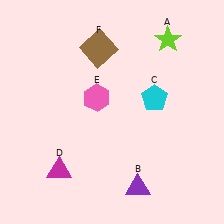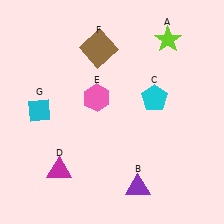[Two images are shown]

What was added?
A cyan diamond (G) was added in Image 2.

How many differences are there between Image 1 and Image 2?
There is 1 difference between the two images.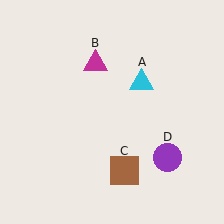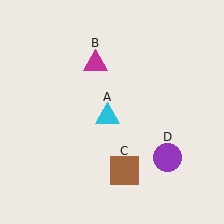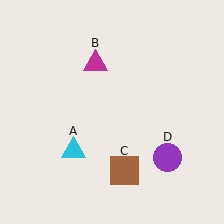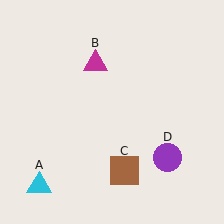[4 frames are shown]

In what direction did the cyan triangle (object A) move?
The cyan triangle (object A) moved down and to the left.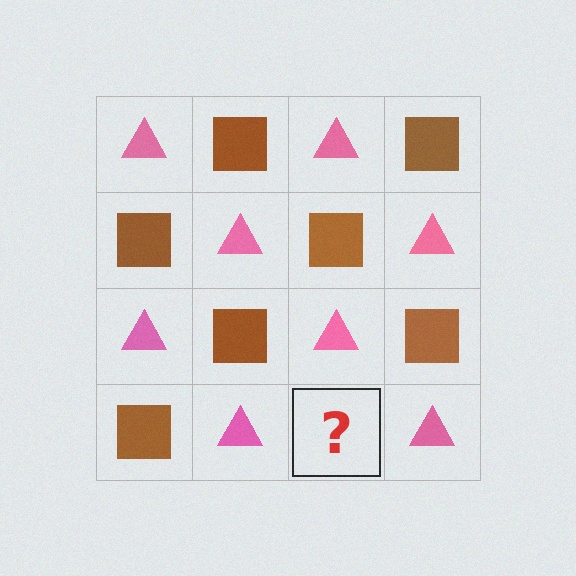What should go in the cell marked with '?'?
The missing cell should contain a brown square.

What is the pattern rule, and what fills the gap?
The rule is that it alternates pink triangle and brown square in a checkerboard pattern. The gap should be filled with a brown square.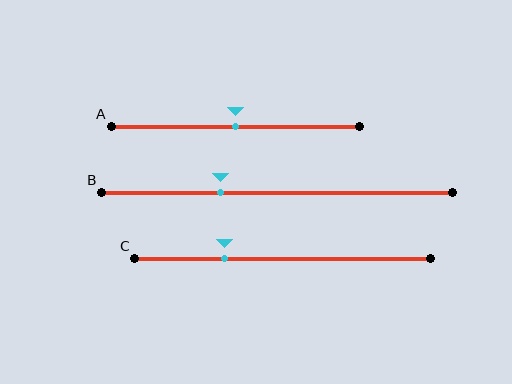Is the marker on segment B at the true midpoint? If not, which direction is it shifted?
No, the marker on segment B is shifted to the left by about 16% of the segment length.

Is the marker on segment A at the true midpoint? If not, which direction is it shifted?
Yes, the marker on segment A is at the true midpoint.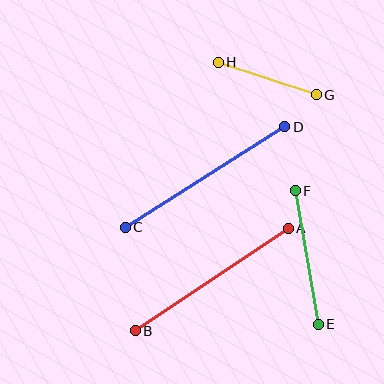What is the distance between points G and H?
The distance is approximately 103 pixels.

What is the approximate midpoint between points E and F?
The midpoint is at approximately (307, 258) pixels.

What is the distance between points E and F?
The distance is approximately 136 pixels.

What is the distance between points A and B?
The distance is approximately 184 pixels.